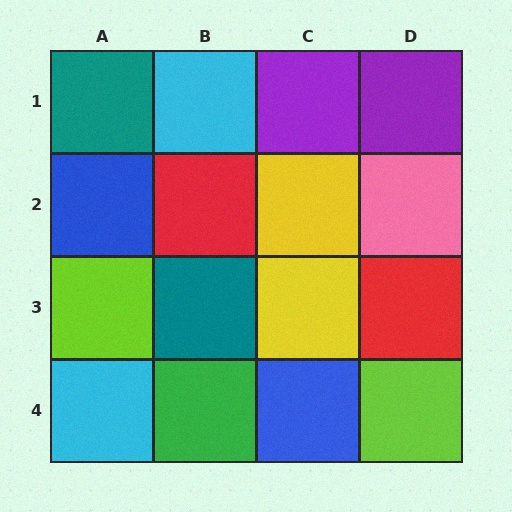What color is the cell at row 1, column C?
Purple.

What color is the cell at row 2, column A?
Blue.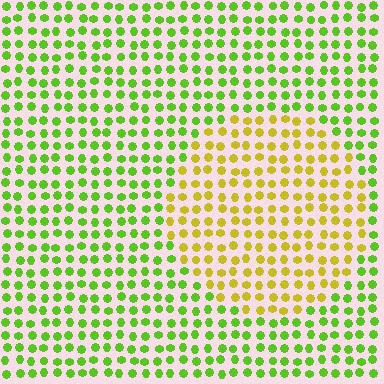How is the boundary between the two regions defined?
The boundary is defined purely by a slight shift in hue (about 44 degrees). Spacing, size, and orientation are identical on both sides.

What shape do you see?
I see a circle.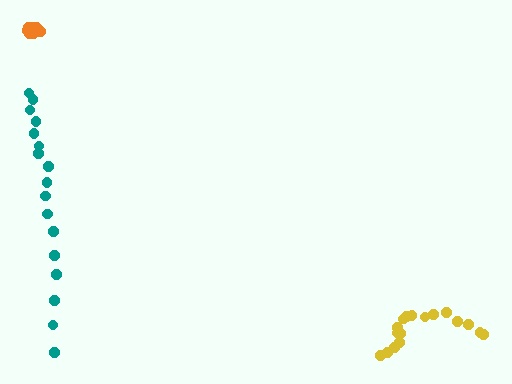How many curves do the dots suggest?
There are 3 distinct paths.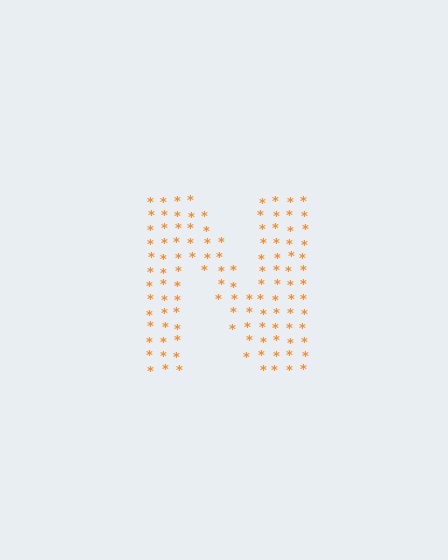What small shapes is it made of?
It is made of small asterisks.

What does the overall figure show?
The overall figure shows the letter N.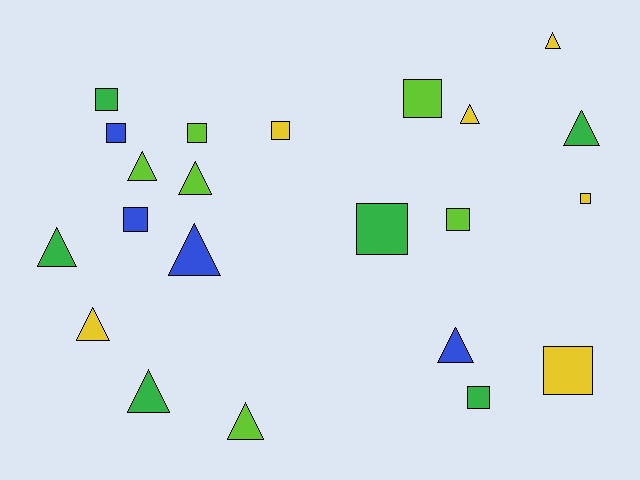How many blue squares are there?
There are 2 blue squares.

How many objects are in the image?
There are 22 objects.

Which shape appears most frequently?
Triangle, with 11 objects.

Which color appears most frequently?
Green, with 6 objects.